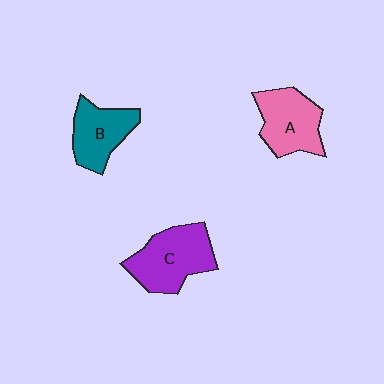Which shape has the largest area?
Shape C (purple).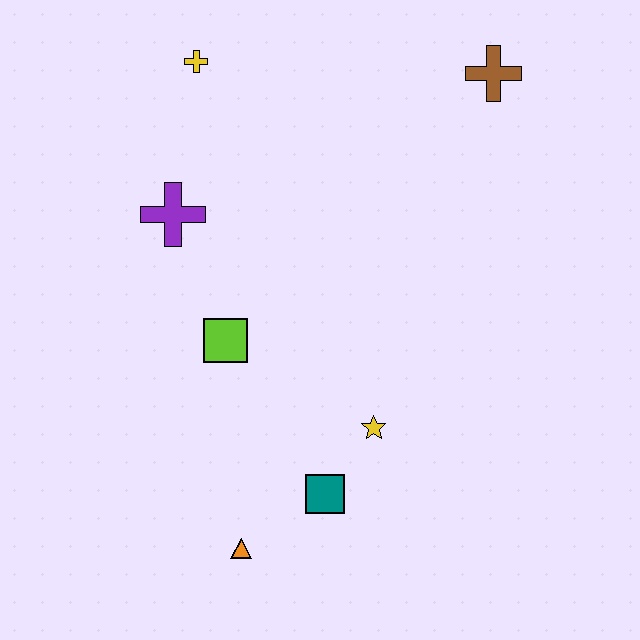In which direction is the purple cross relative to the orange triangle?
The purple cross is above the orange triangle.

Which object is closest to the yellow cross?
The purple cross is closest to the yellow cross.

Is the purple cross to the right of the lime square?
No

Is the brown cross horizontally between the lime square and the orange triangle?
No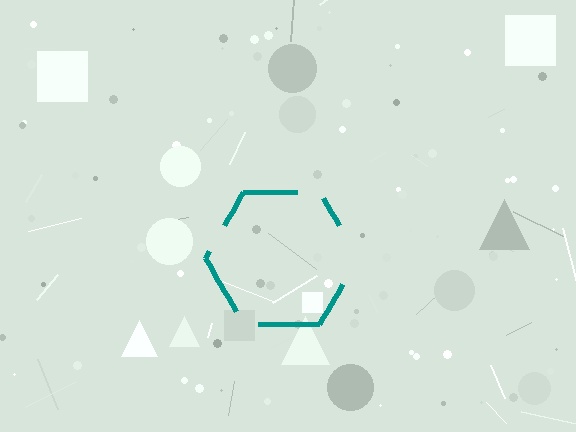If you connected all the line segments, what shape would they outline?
They would outline a hexagon.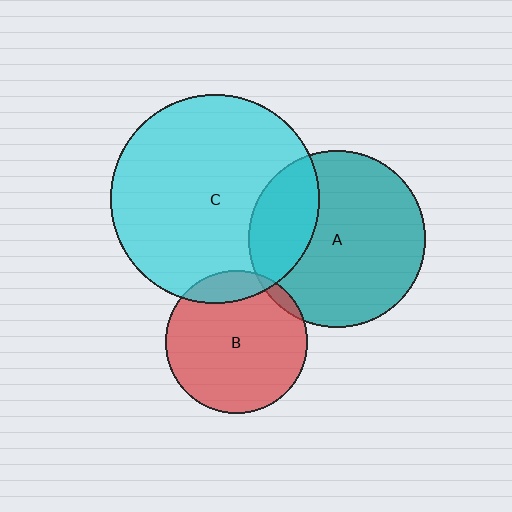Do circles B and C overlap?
Yes.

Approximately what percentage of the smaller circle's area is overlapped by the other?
Approximately 15%.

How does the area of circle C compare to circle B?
Approximately 2.1 times.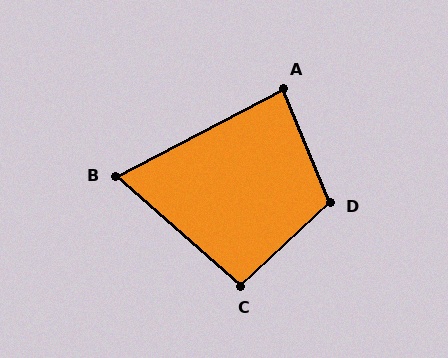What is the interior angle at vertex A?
Approximately 85 degrees (acute).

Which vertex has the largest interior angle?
D, at approximately 111 degrees.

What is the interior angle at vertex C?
Approximately 95 degrees (obtuse).